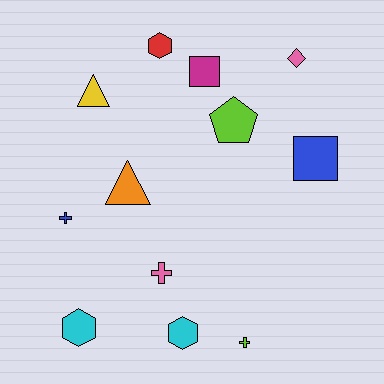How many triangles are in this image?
There are 2 triangles.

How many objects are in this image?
There are 12 objects.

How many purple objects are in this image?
There are no purple objects.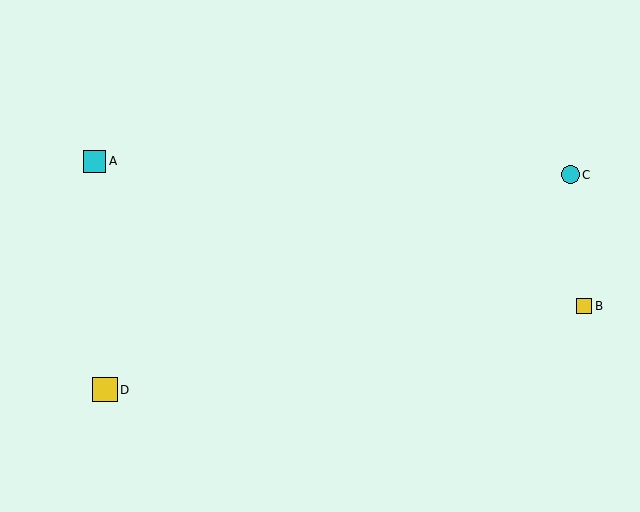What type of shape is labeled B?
Shape B is a yellow square.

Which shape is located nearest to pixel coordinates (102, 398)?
The yellow square (labeled D) at (105, 390) is nearest to that location.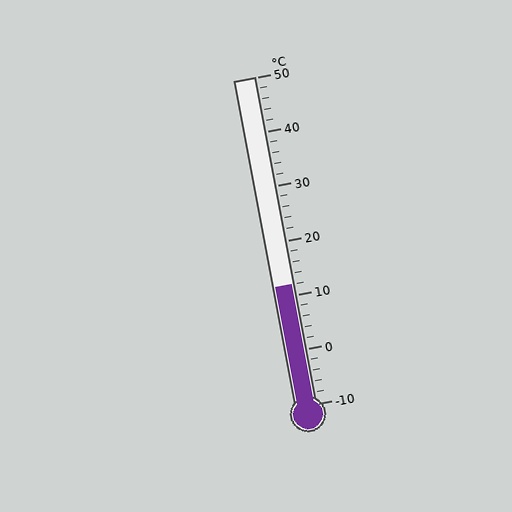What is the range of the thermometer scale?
The thermometer scale ranges from -10°C to 50°C.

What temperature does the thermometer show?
The thermometer shows approximately 12°C.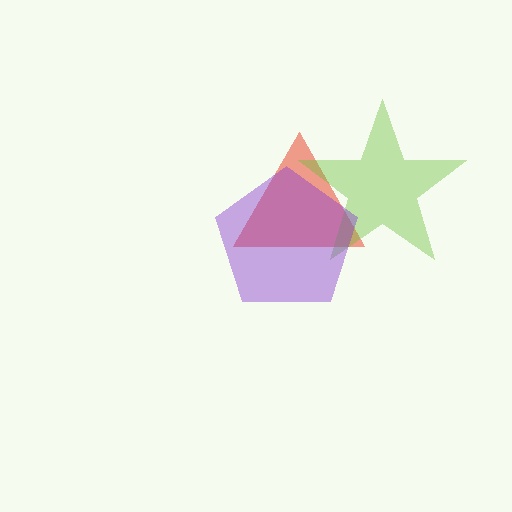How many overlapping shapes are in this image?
There are 3 overlapping shapes in the image.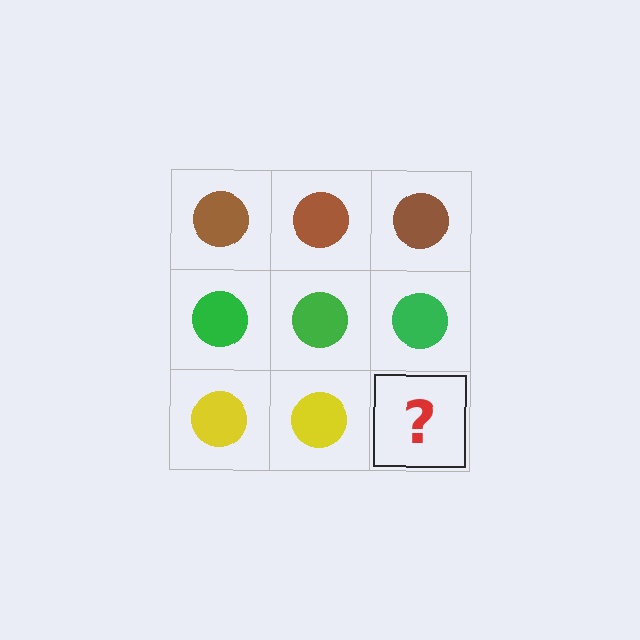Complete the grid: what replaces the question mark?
The question mark should be replaced with a yellow circle.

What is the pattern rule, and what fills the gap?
The rule is that each row has a consistent color. The gap should be filled with a yellow circle.